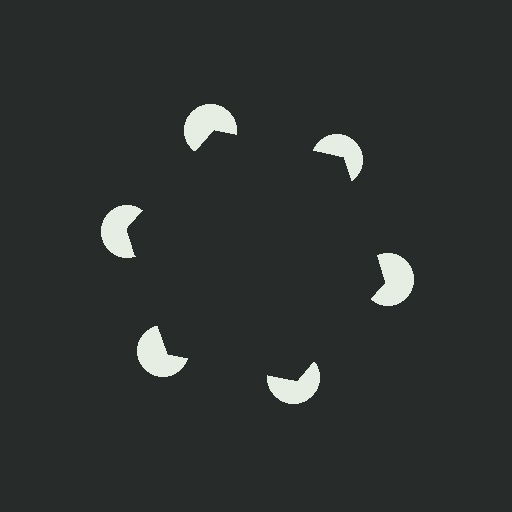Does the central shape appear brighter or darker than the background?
It typically appears slightly darker than the background, even though no actual brightness change is drawn.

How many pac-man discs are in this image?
There are 6 — one at each vertex of the illusory hexagon.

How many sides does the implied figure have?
6 sides.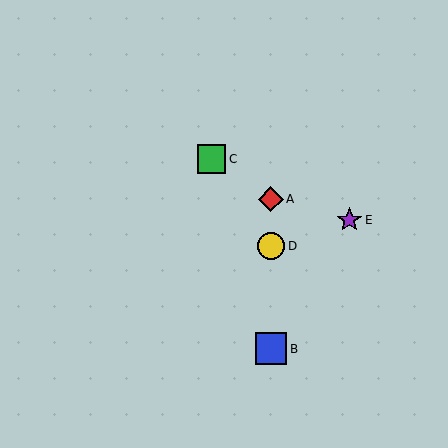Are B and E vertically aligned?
No, B is at x≈271 and E is at x≈349.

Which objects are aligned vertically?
Objects A, B, D are aligned vertically.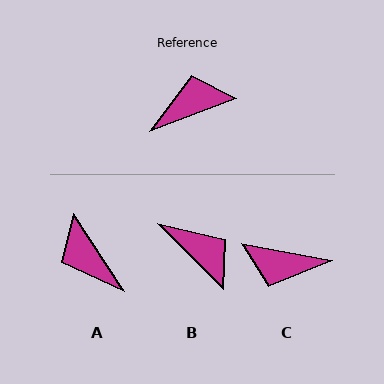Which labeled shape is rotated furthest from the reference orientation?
C, about 149 degrees away.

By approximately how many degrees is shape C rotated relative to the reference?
Approximately 149 degrees counter-clockwise.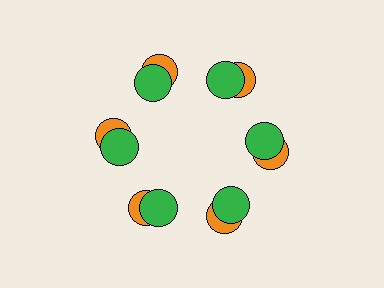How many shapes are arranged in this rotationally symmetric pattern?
There are 12 shapes, arranged in 6 groups of 2.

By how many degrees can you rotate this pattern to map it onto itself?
The pattern maps onto itself every 60 degrees of rotation.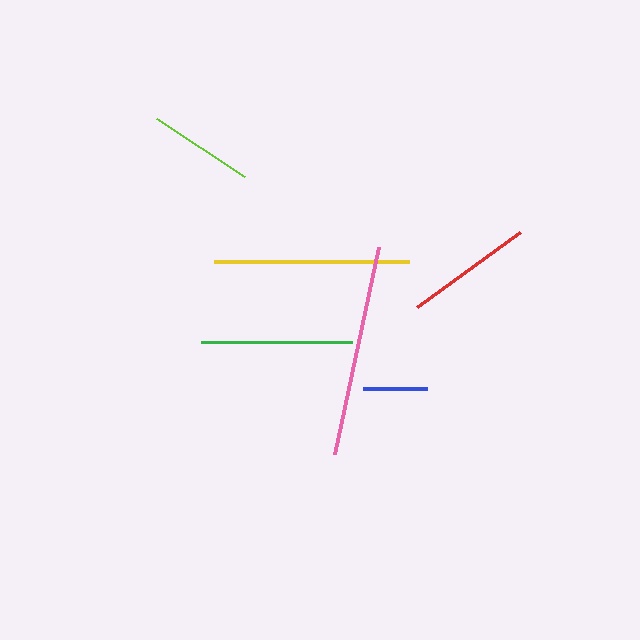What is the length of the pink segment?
The pink segment is approximately 212 pixels long.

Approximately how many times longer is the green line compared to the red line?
The green line is approximately 1.2 times the length of the red line.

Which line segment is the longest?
The pink line is the longest at approximately 212 pixels.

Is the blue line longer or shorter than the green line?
The green line is longer than the blue line.